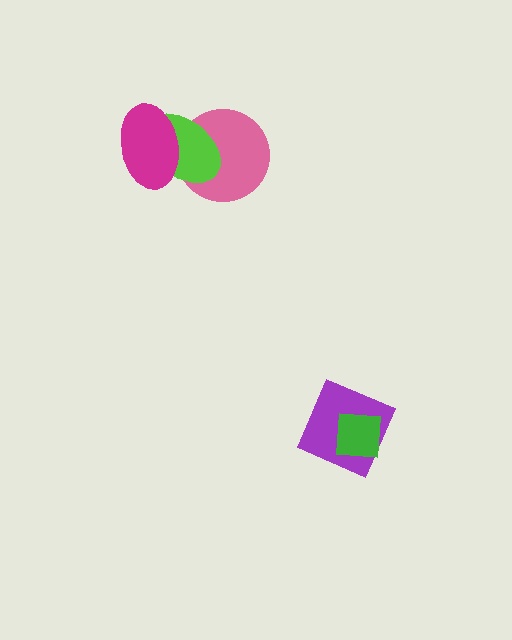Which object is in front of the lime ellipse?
The magenta ellipse is in front of the lime ellipse.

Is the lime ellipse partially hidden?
Yes, it is partially covered by another shape.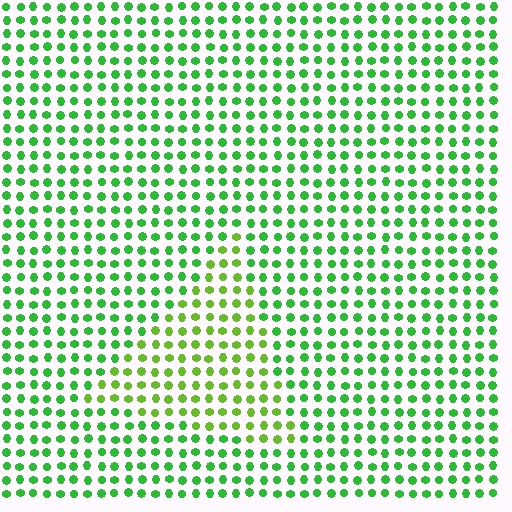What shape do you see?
I see a triangle.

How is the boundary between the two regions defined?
The boundary is defined purely by a slight shift in hue (about 29 degrees). Spacing, size, and orientation are identical on both sides.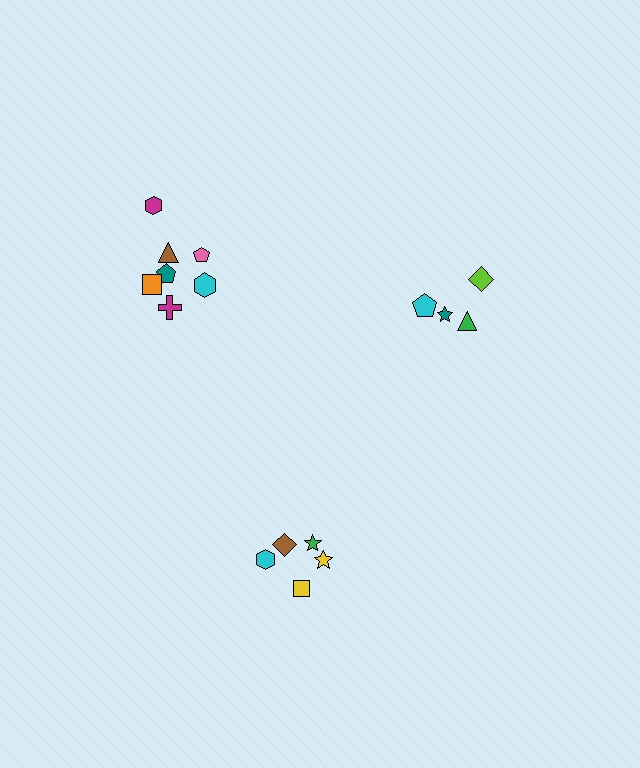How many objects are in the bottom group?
There are 5 objects.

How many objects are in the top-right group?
There are 4 objects.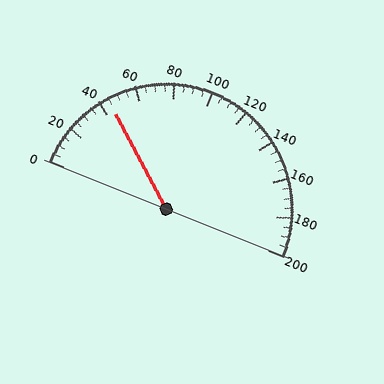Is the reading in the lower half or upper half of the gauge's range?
The reading is in the lower half of the range (0 to 200).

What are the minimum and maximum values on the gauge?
The gauge ranges from 0 to 200.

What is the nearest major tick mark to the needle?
The nearest major tick mark is 40.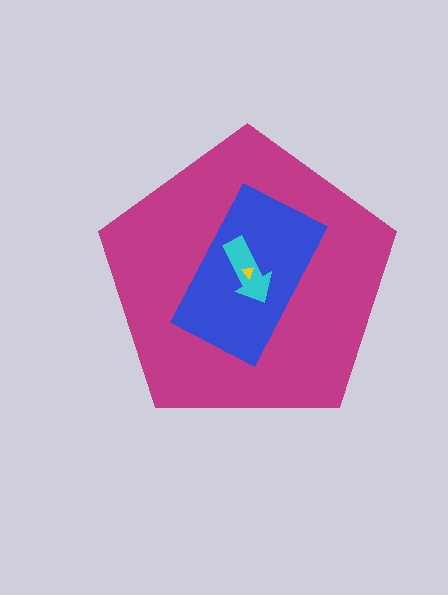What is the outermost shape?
The magenta pentagon.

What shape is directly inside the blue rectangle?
The cyan arrow.